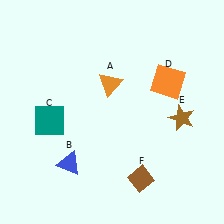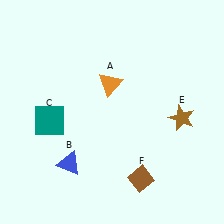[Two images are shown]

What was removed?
The orange square (D) was removed in Image 2.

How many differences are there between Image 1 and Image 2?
There is 1 difference between the two images.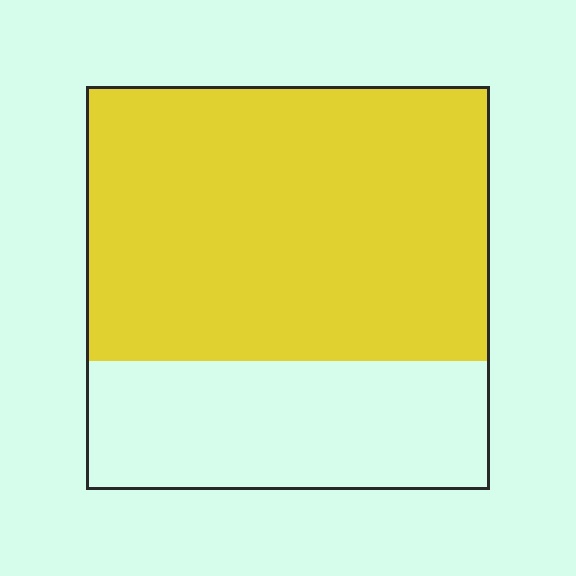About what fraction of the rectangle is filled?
About two thirds (2/3).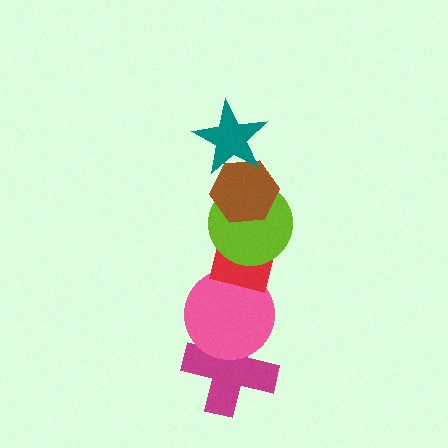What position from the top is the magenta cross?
The magenta cross is 6th from the top.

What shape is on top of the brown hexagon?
The teal star is on top of the brown hexagon.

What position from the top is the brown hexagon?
The brown hexagon is 2nd from the top.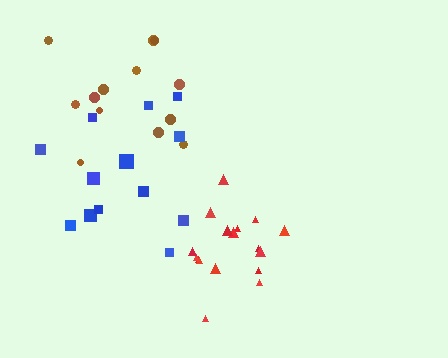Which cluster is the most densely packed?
Red.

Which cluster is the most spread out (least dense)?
Blue.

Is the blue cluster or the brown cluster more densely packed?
Brown.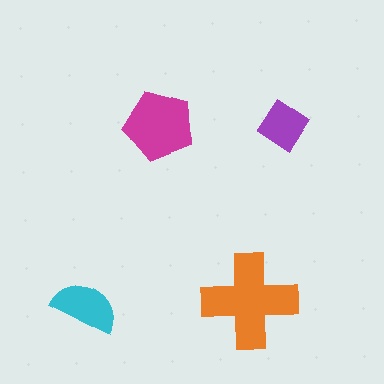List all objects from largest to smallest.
The orange cross, the magenta pentagon, the cyan semicircle, the purple diamond.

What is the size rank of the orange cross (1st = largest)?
1st.